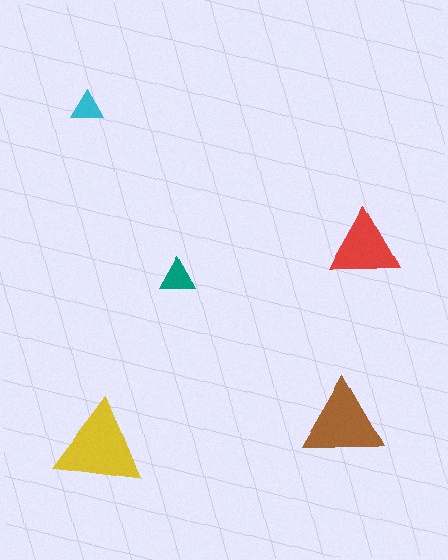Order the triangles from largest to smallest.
the yellow one, the brown one, the red one, the teal one, the cyan one.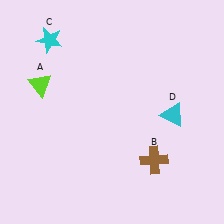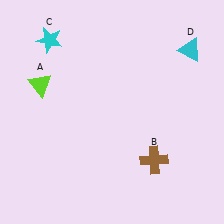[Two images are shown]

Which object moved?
The cyan triangle (D) moved up.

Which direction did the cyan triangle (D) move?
The cyan triangle (D) moved up.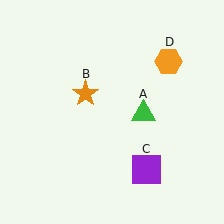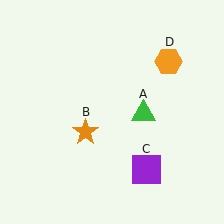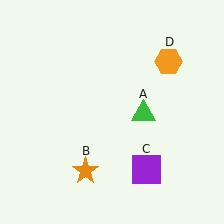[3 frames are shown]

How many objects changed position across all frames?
1 object changed position: orange star (object B).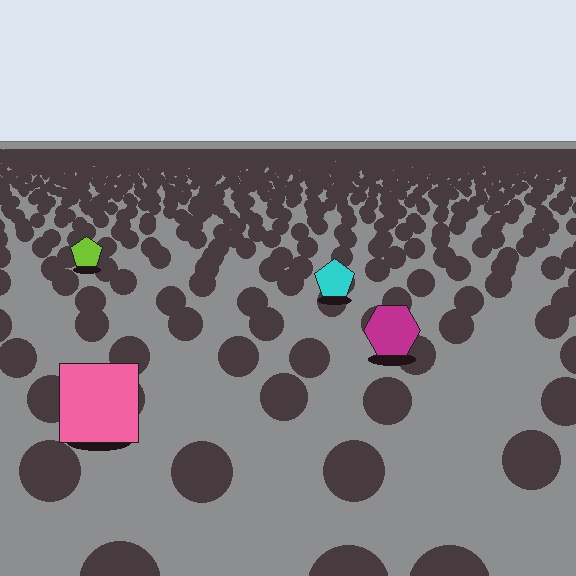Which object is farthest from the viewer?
The lime pentagon is farthest from the viewer. It appears smaller and the ground texture around it is denser.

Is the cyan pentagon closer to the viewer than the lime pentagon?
Yes. The cyan pentagon is closer — you can tell from the texture gradient: the ground texture is coarser near it.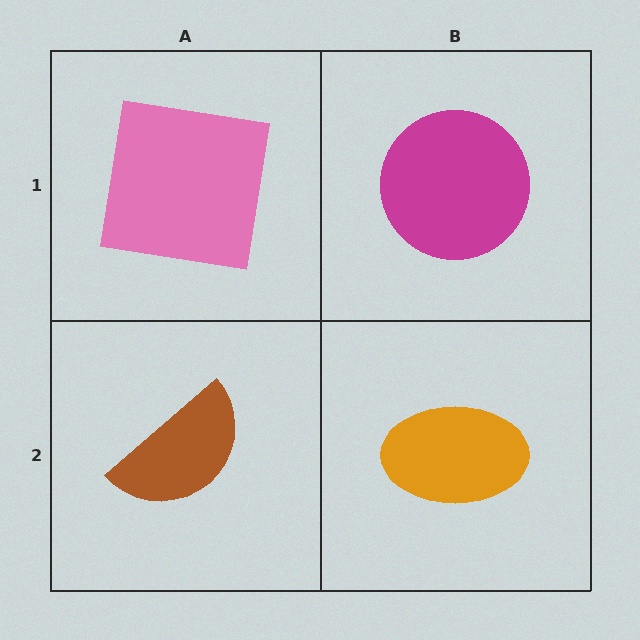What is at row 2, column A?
A brown semicircle.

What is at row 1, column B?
A magenta circle.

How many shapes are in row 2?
2 shapes.